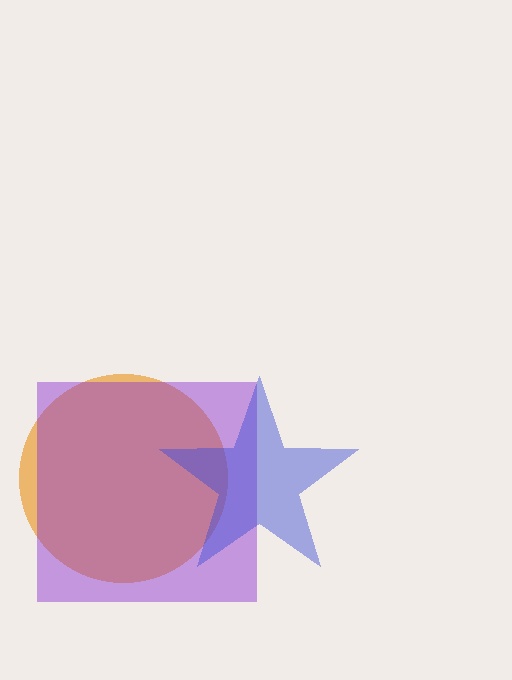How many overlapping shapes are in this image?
There are 3 overlapping shapes in the image.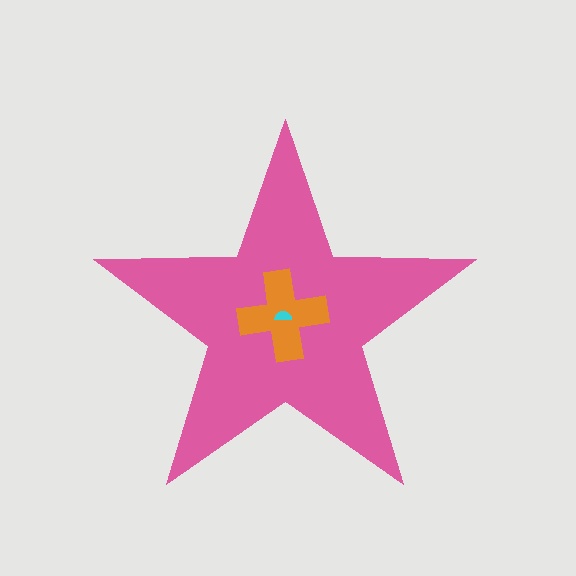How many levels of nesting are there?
3.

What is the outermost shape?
The pink star.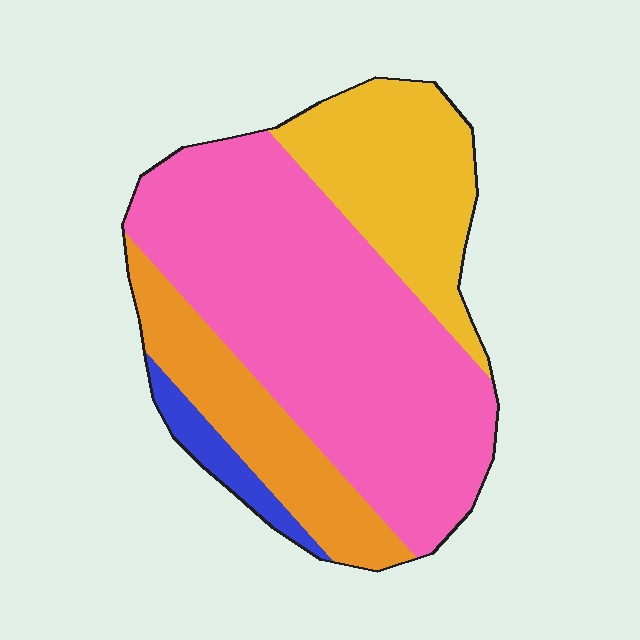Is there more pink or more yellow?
Pink.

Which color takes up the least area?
Blue, at roughly 5%.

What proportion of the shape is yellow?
Yellow takes up about one fifth (1/5) of the shape.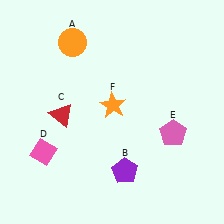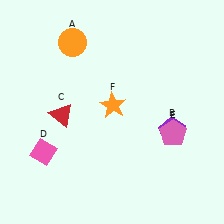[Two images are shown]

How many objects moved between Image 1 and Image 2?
1 object moved between the two images.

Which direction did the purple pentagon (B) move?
The purple pentagon (B) moved right.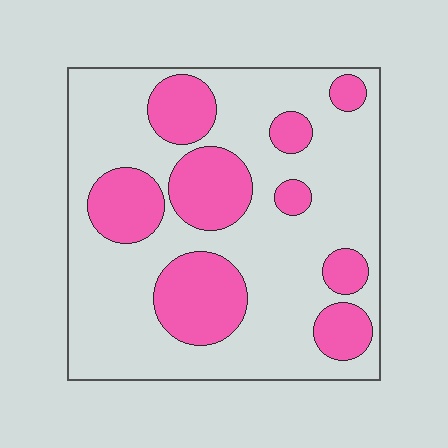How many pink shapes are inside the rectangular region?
9.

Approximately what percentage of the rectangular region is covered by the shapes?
Approximately 30%.